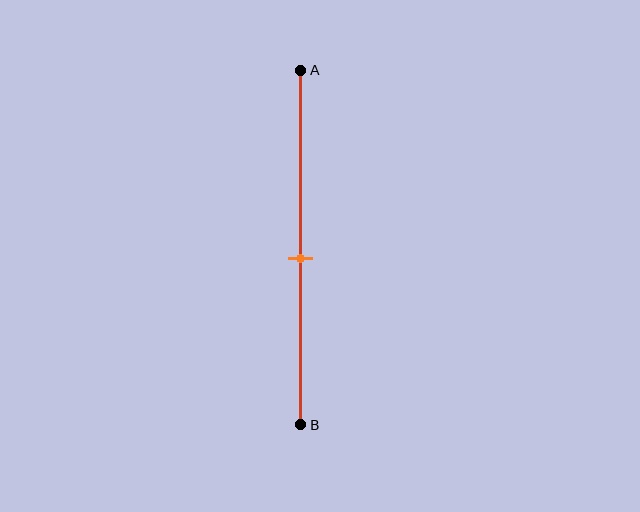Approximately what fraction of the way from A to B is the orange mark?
The orange mark is approximately 55% of the way from A to B.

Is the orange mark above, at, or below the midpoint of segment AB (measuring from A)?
The orange mark is below the midpoint of segment AB.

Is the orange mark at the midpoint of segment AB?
No, the mark is at about 55% from A, not at the 50% midpoint.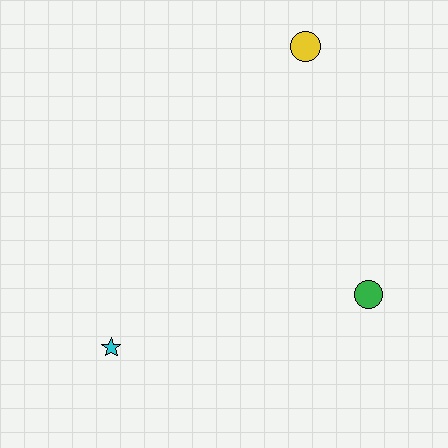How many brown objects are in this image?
There are no brown objects.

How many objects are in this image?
There are 3 objects.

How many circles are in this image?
There are 2 circles.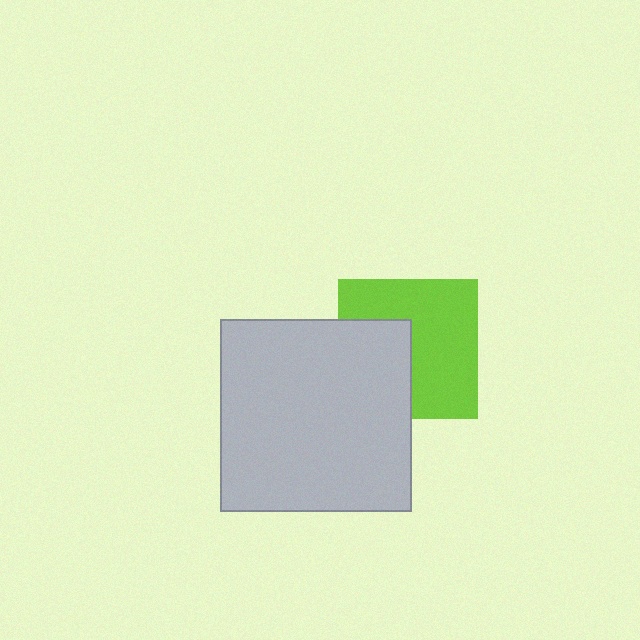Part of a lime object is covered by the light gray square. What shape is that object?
It is a square.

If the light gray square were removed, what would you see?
You would see the complete lime square.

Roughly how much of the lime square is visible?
About half of it is visible (roughly 62%).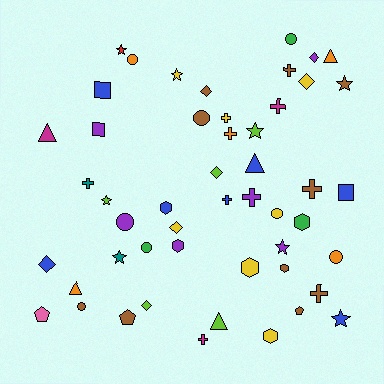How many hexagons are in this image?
There are 6 hexagons.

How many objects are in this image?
There are 50 objects.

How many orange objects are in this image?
There are 5 orange objects.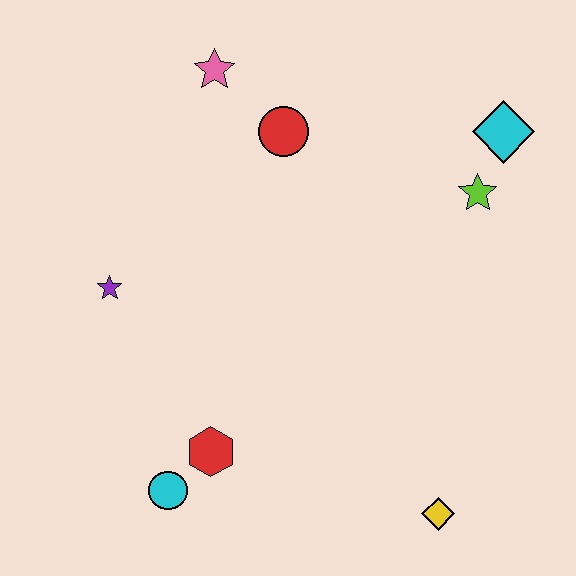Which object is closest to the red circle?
The pink star is closest to the red circle.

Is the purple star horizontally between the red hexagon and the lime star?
No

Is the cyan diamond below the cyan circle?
No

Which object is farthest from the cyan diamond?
The cyan circle is farthest from the cyan diamond.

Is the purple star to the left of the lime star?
Yes